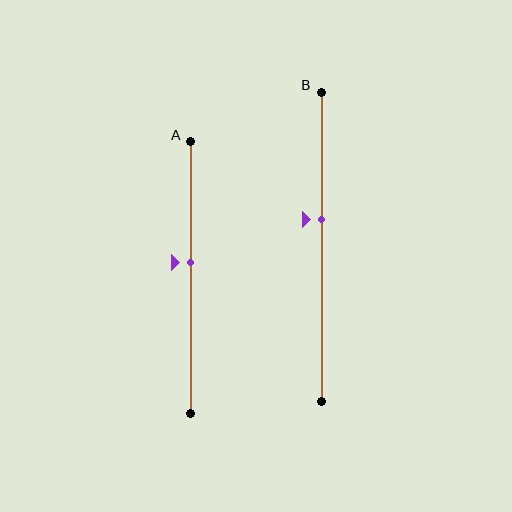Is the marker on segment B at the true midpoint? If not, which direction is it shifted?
No, the marker on segment B is shifted upward by about 9% of the segment length.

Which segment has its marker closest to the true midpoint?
Segment A has its marker closest to the true midpoint.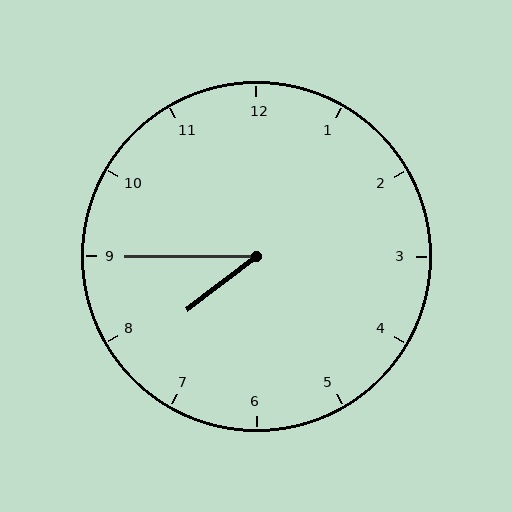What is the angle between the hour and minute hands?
Approximately 38 degrees.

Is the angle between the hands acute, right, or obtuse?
It is acute.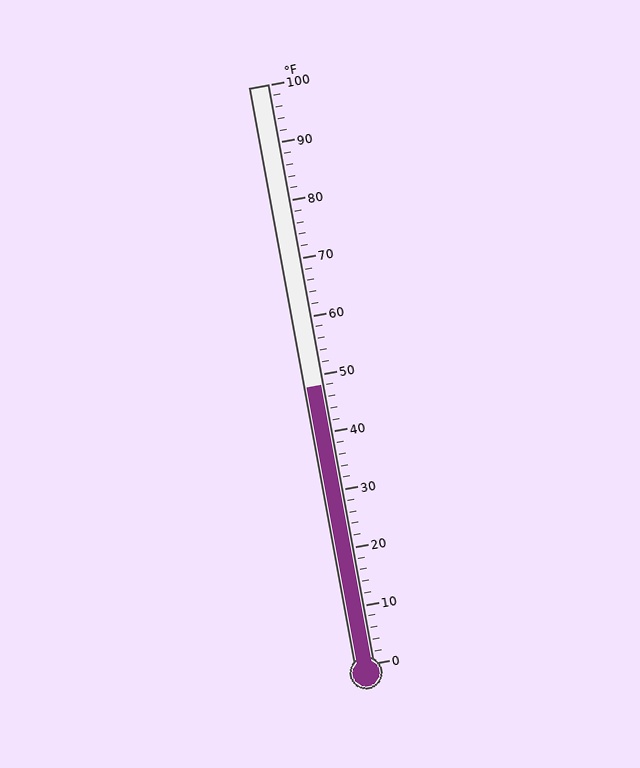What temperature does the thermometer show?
The thermometer shows approximately 48°F.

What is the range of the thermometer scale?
The thermometer scale ranges from 0°F to 100°F.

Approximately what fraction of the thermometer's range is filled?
The thermometer is filled to approximately 50% of its range.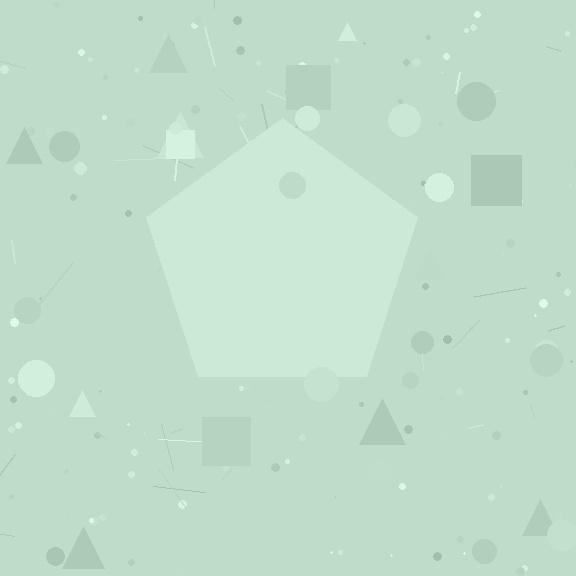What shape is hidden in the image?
A pentagon is hidden in the image.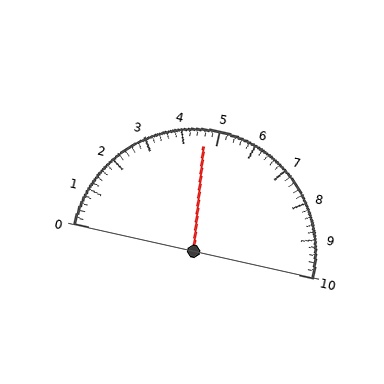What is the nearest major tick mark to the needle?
The nearest major tick mark is 5.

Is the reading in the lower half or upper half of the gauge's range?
The reading is in the lower half of the range (0 to 10).